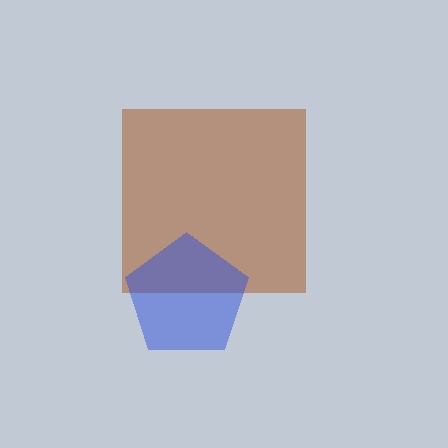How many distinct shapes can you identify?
There are 2 distinct shapes: a brown square, a blue pentagon.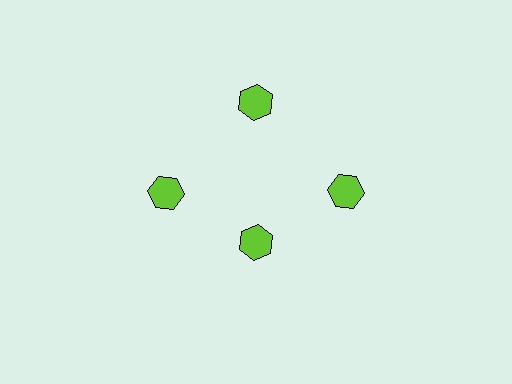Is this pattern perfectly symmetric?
No. The 4 lime hexagons are arranged in a ring, but one element near the 6 o'clock position is pulled inward toward the center, breaking the 4-fold rotational symmetry.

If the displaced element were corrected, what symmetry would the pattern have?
It would have 4-fold rotational symmetry — the pattern would map onto itself every 90 degrees.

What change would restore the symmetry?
The symmetry would be restored by moving it outward, back onto the ring so that all 4 hexagons sit at equal angles and equal distance from the center.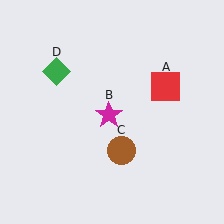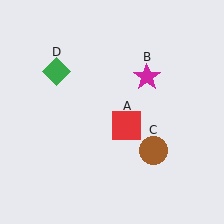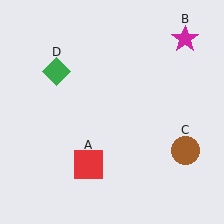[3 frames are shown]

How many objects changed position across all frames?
3 objects changed position: red square (object A), magenta star (object B), brown circle (object C).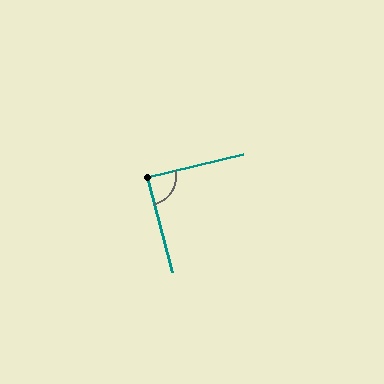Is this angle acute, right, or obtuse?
It is approximately a right angle.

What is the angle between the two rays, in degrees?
Approximately 89 degrees.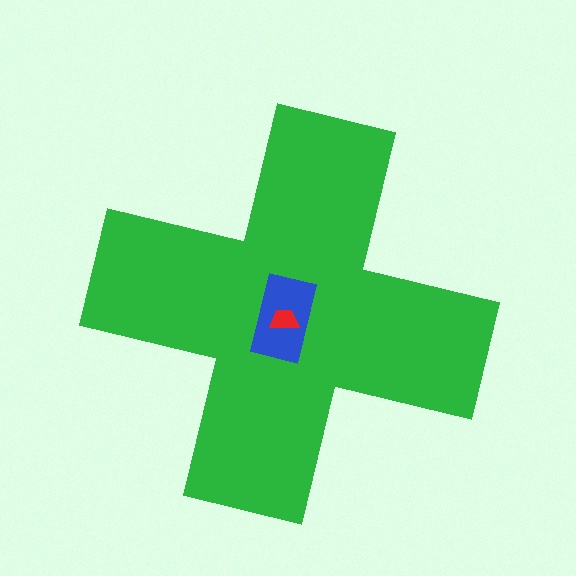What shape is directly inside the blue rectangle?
The red trapezoid.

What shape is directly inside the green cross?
The blue rectangle.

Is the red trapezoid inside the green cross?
Yes.